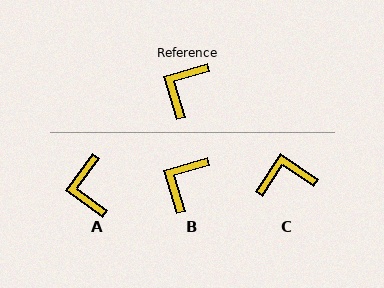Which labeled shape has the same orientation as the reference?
B.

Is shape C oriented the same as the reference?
No, it is off by about 51 degrees.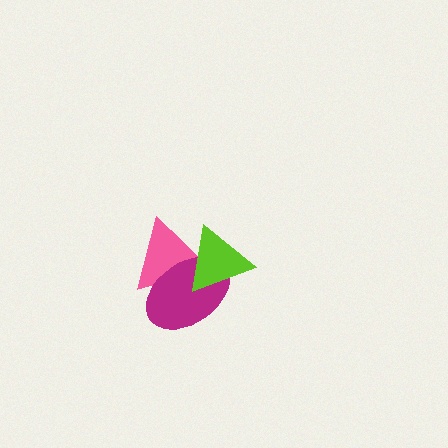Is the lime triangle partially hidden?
No, no other shape covers it.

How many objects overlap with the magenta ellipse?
2 objects overlap with the magenta ellipse.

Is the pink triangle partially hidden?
Yes, it is partially covered by another shape.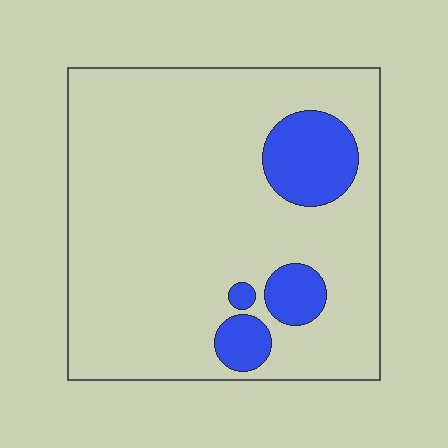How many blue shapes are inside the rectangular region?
4.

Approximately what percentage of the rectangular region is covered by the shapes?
Approximately 15%.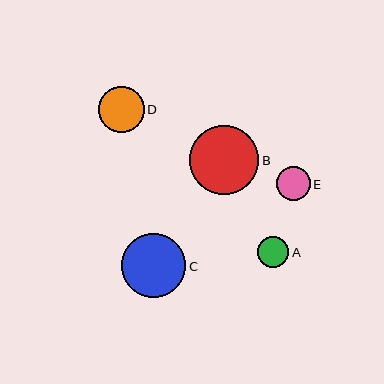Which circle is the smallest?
Circle A is the smallest with a size of approximately 31 pixels.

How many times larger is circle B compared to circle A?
Circle B is approximately 2.2 times the size of circle A.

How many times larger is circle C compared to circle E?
Circle C is approximately 1.9 times the size of circle E.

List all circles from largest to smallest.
From largest to smallest: B, C, D, E, A.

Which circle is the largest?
Circle B is the largest with a size of approximately 69 pixels.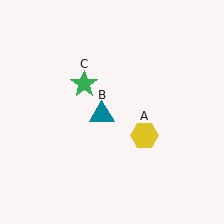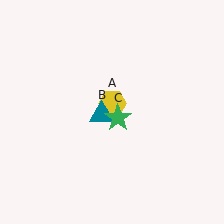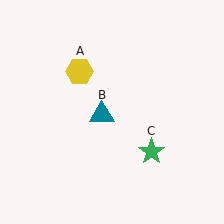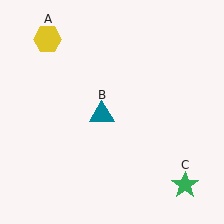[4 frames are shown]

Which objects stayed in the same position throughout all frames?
Teal triangle (object B) remained stationary.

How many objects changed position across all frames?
2 objects changed position: yellow hexagon (object A), green star (object C).